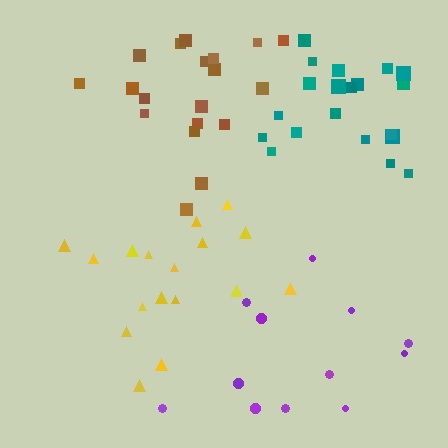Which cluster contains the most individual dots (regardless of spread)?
Teal (20).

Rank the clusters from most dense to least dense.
teal, brown, yellow, purple.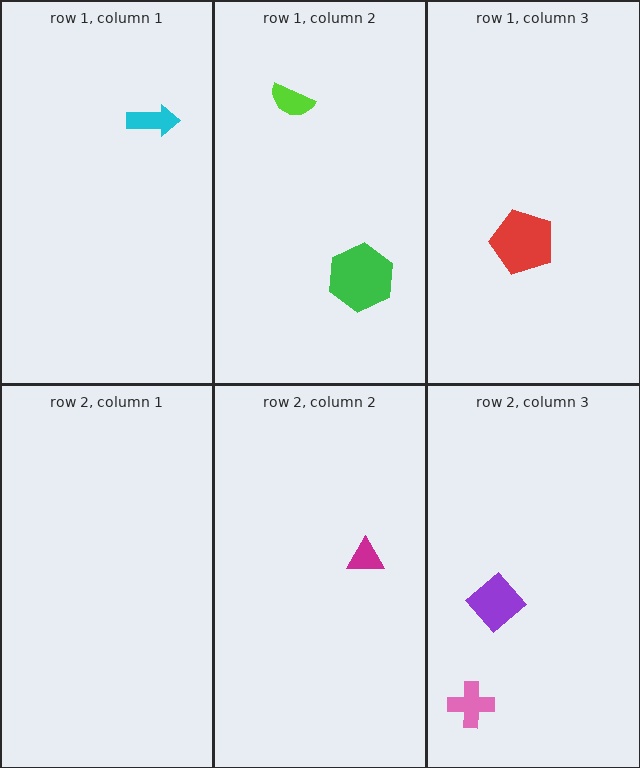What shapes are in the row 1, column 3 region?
The red pentagon.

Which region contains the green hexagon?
The row 1, column 2 region.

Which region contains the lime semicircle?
The row 1, column 2 region.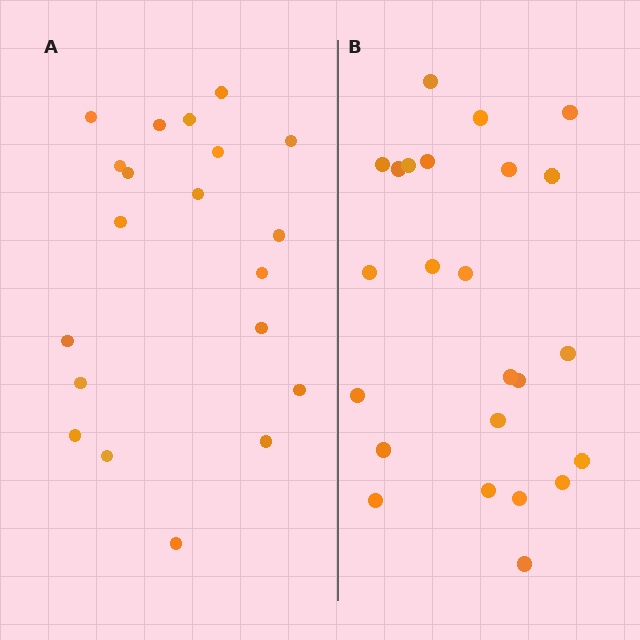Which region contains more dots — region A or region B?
Region B (the right region) has more dots.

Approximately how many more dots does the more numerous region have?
Region B has about 4 more dots than region A.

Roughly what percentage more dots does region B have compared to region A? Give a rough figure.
About 20% more.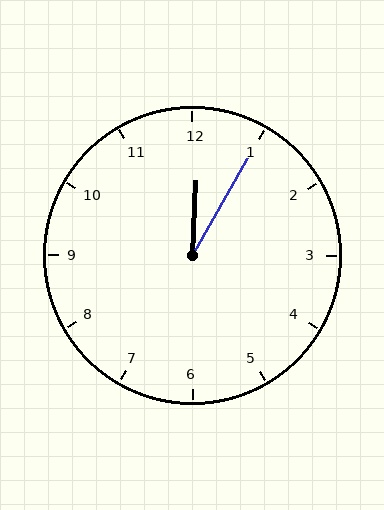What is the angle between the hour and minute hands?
Approximately 28 degrees.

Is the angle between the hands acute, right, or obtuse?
It is acute.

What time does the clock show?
12:05.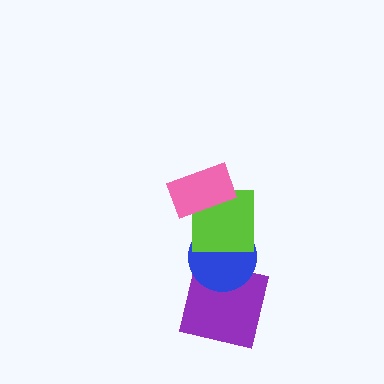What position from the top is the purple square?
The purple square is 4th from the top.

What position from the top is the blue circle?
The blue circle is 3rd from the top.